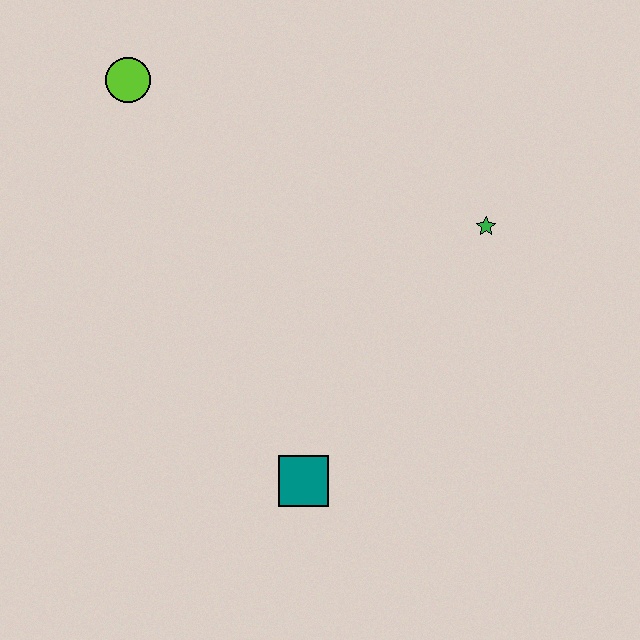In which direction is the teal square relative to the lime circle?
The teal square is below the lime circle.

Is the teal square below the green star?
Yes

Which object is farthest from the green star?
The lime circle is farthest from the green star.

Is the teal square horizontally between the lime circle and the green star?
Yes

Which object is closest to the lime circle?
The green star is closest to the lime circle.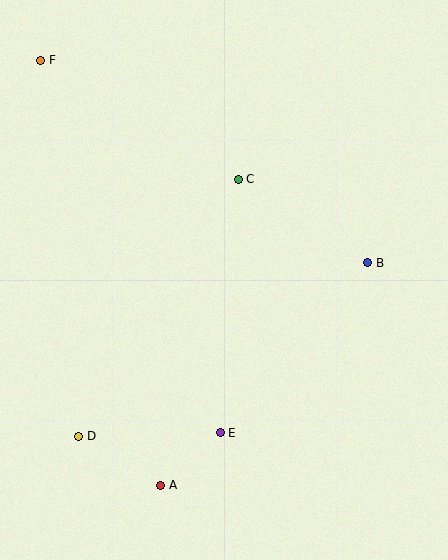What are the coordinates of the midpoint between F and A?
The midpoint between F and A is at (101, 273).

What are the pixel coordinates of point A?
Point A is at (161, 485).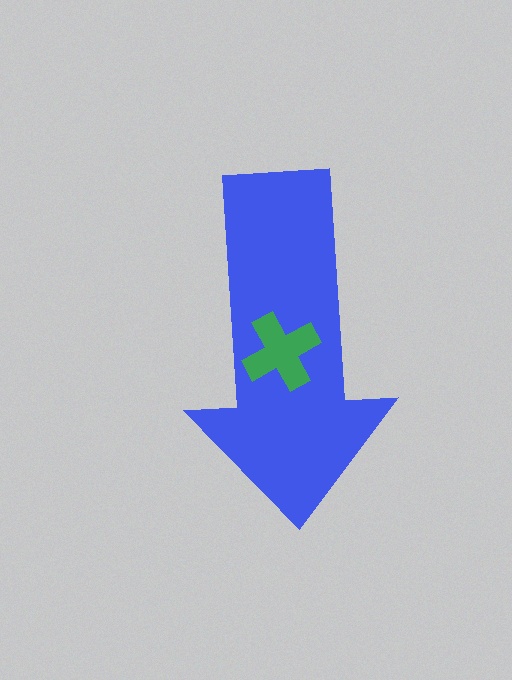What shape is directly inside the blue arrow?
The green cross.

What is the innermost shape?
The green cross.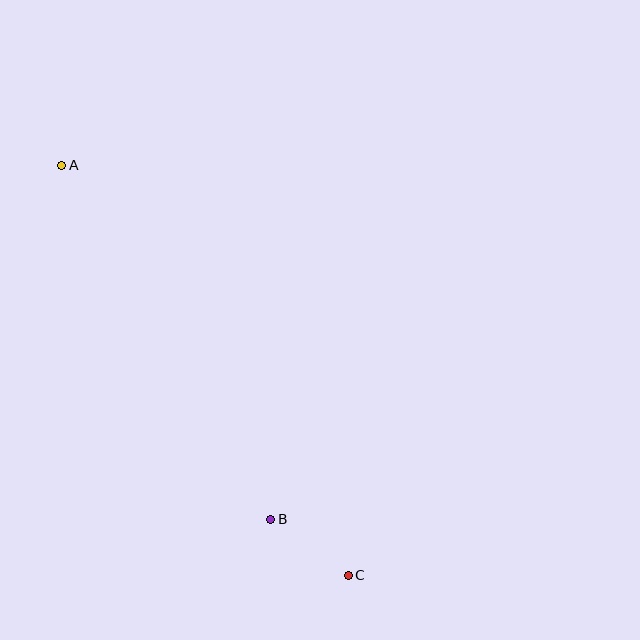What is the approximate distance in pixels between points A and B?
The distance between A and B is approximately 411 pixels.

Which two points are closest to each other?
Points B and C are closest to each other.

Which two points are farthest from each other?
Points A and C are farthest from each other.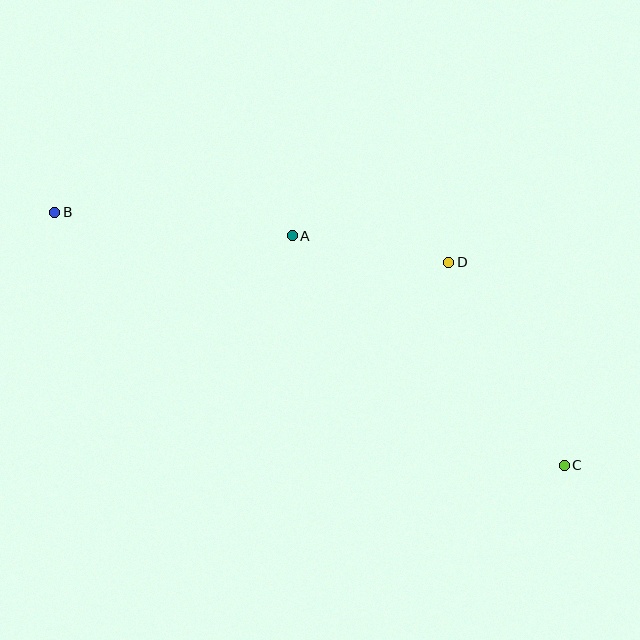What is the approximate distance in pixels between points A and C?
The distance between A and C is approximately 356 pixels.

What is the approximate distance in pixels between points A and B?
The distance between A and B is approximately 239 pixels.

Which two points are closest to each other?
Points A and D are closest to each other.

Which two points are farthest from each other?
Points B and C are farthest from each other.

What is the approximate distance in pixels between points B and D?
The distance between B and D is approximately 398 pixels.